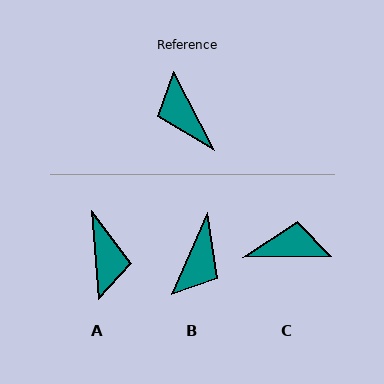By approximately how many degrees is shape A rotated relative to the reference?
Approximately 157 degrees counter-clockwise.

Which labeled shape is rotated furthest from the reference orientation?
A, about 157 degrees away.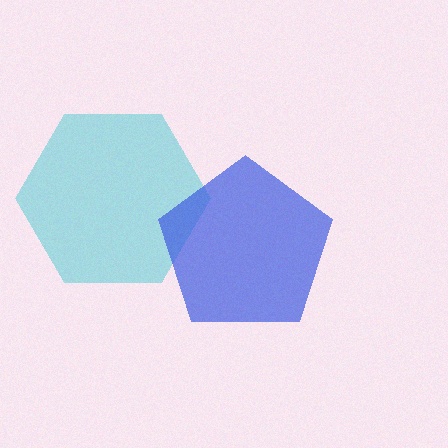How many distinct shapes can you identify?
There are 2 distinct shapes: a cyan hexagon, a blue pentagon.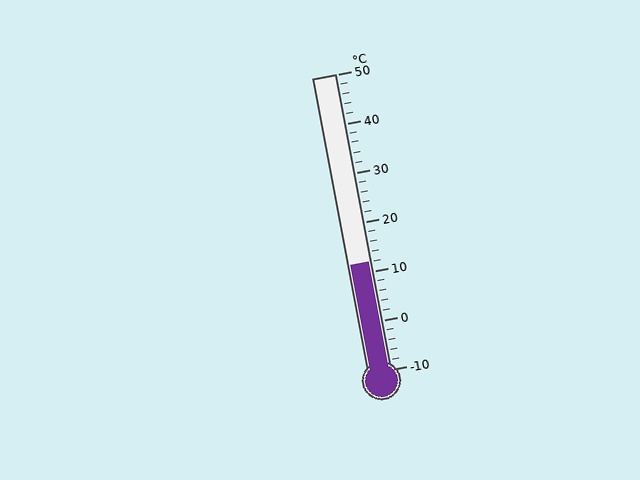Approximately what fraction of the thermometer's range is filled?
The thermometer is filled to approximately 35% of its range.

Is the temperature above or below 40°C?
The temperature is below 40°C.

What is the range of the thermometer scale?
The thermometer scale ranges from -10°C to 50°C.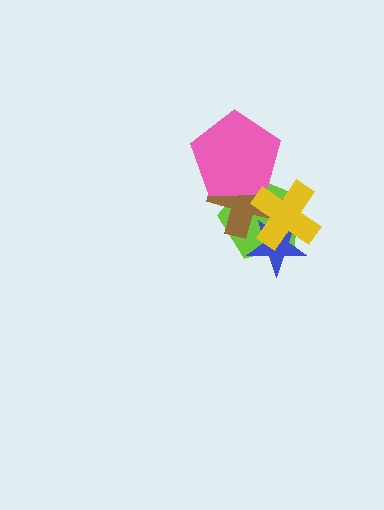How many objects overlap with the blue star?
3 objects overlap with the blue star.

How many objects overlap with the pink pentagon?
2 objects overlap with the pink pentagon.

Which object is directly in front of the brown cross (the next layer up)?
The blue star is directly in front of the brown cross.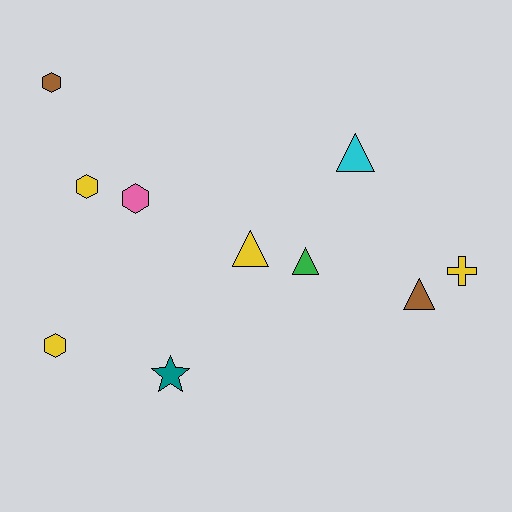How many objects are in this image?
There are 10 objects.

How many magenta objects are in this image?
There are no magenta objects.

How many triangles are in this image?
There are 4 triangles.